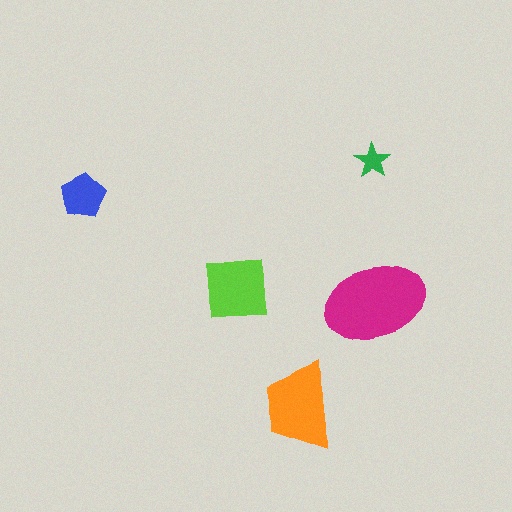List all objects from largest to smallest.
The magenta ellipse, the orange trapezoid, the lime square, the blue pentagon, the green star.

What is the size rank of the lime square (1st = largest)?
3rd.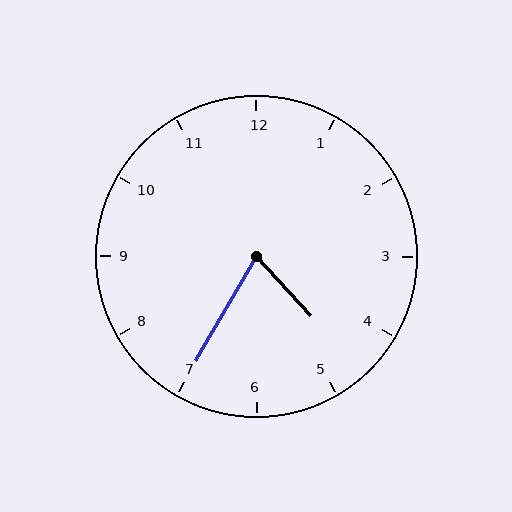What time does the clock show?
4:35.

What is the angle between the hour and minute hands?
Approximately 72 degrees.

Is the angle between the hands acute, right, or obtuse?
It is acute.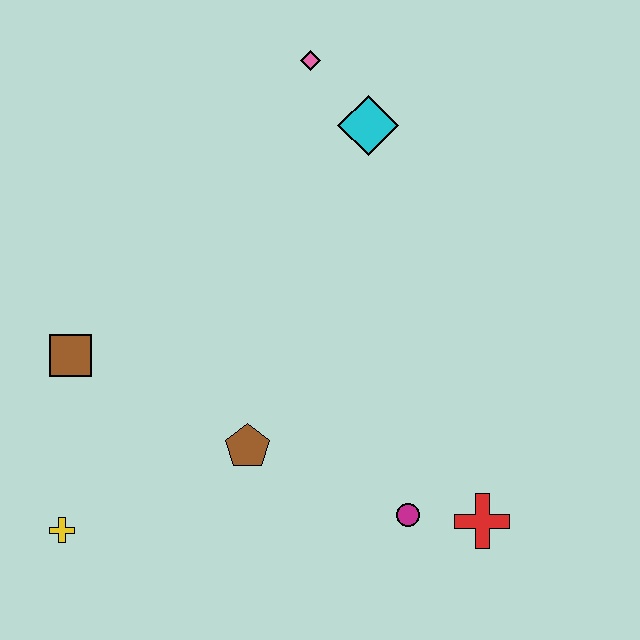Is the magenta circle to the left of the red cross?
Yes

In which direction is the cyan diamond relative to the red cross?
The cyan diamond is above the red cross.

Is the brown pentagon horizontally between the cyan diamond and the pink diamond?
No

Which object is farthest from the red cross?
The pink diamond is farthest from the red cross.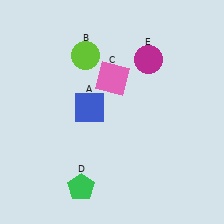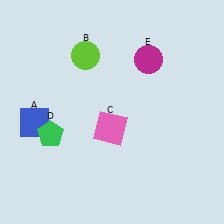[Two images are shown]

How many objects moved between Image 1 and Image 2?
3 objects moved between the two images.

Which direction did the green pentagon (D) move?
The green pentagon (D) moved up.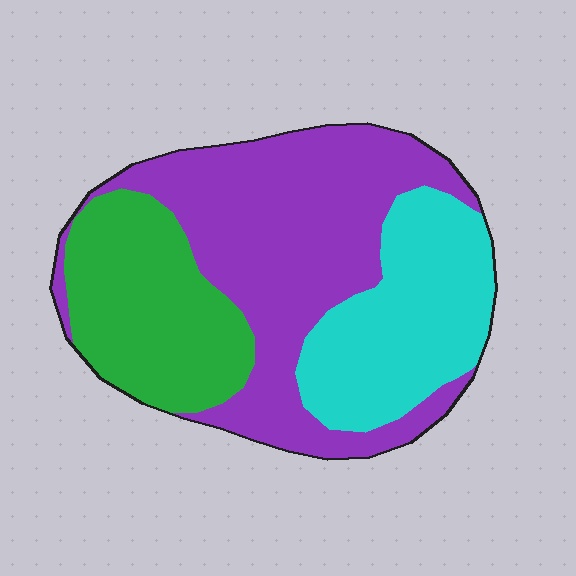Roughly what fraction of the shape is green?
Green covers 26% of the shape.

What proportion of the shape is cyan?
Cyan covers around 25% of the shape.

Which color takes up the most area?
Purple, at roughly 50%.